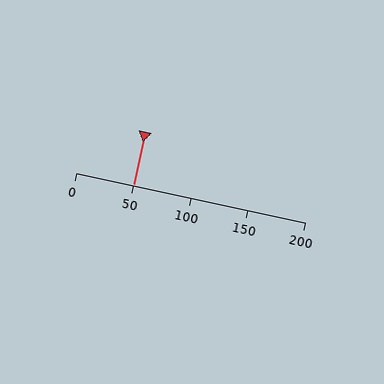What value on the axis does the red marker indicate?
The marker indicates approximately 50.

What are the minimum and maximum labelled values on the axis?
The axis runs from 0 to 200.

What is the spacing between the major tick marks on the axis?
The major ticks are spaced 50 apart.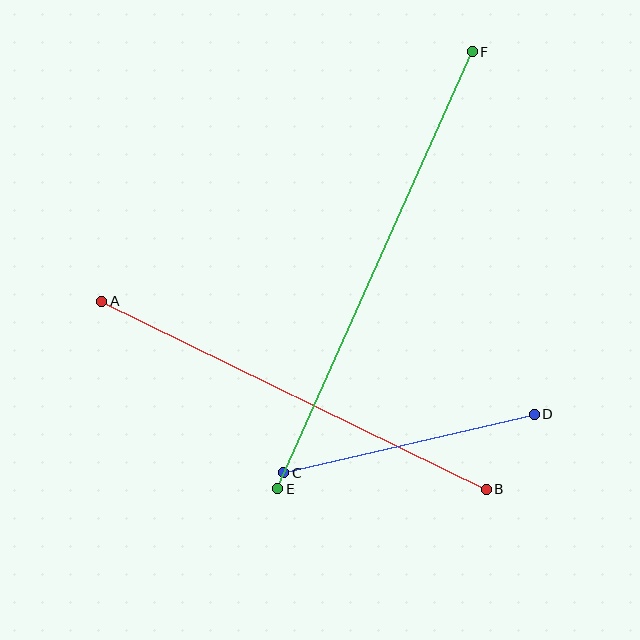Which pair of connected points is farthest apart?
Points E and F are farthest apart.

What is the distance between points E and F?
The distance is approximately 478 pixels.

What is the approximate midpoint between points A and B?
The midpoint is at approximately (294, 395) pixels.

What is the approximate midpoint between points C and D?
The midpoint is at approximately (409, 443) pixels.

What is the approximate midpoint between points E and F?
The midpoint is at approximately (375, 270) pixels.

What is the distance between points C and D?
The distance is approximately 257 pixels.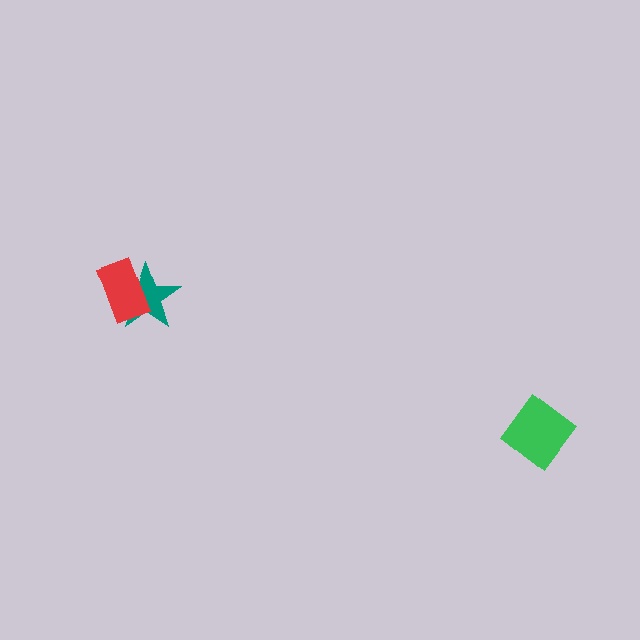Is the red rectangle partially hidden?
No, no other shape covers it.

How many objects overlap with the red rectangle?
1 object overlaps with the red rectangle.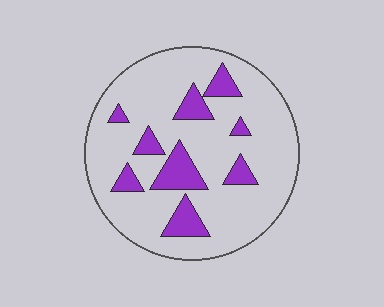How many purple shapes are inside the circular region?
9.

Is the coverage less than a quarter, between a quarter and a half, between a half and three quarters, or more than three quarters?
Less than a quarter.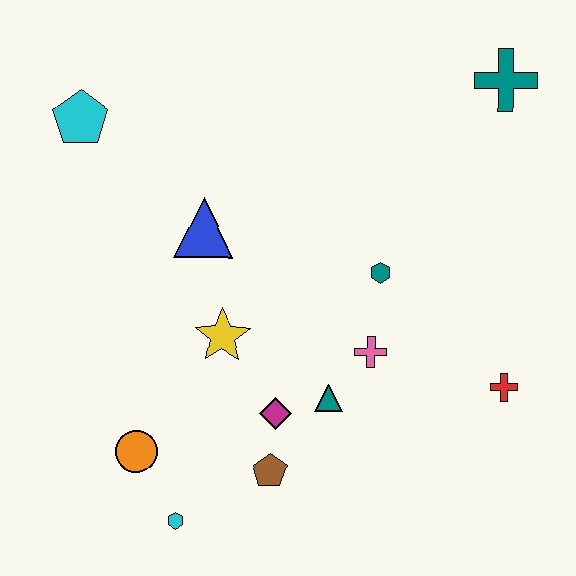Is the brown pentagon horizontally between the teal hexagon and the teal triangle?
No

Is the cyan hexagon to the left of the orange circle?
No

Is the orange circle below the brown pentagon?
No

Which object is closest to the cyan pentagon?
The blue triangle is closest to the cyan pentagon.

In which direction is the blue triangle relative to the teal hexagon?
The blue triangle is to the left of the teal hexagon.